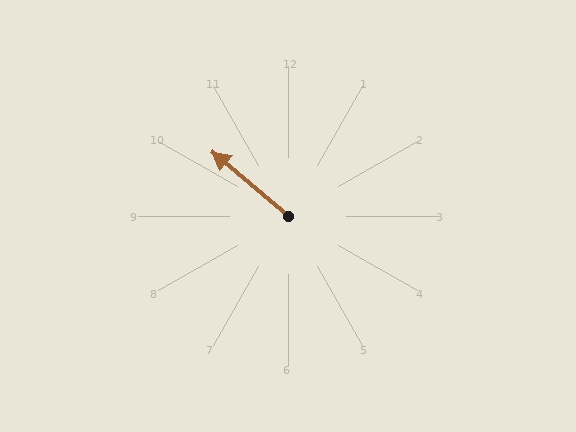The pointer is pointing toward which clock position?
Roughly 10 o'clock.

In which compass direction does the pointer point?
Northwest.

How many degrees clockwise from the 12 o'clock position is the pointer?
Approximately 310 degrees.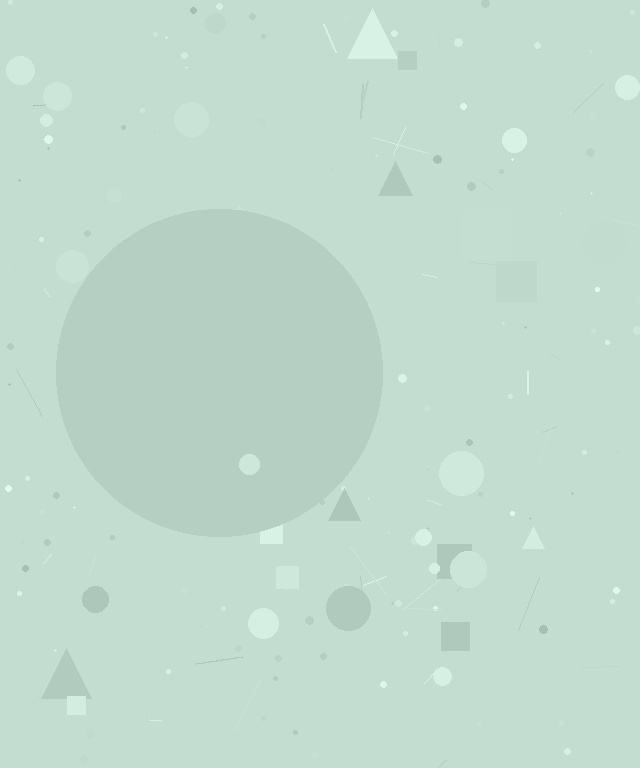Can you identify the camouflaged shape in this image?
The camouflaged shape is a circle.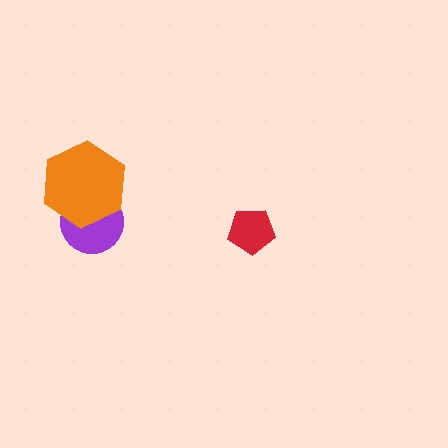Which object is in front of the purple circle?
The orange hexagon is in front of the purple circle.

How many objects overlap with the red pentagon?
0 objects overlap with the red pentagon.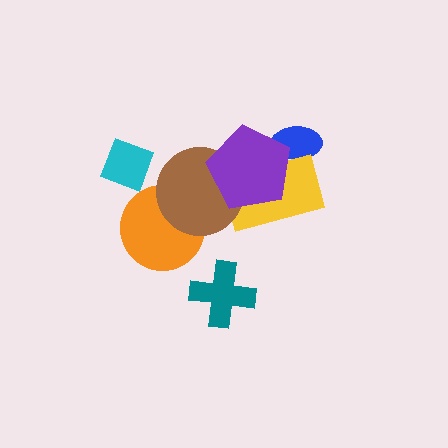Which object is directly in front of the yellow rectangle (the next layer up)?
The brown circle is directly in front of the yellow rectangle.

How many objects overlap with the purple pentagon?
3 objects overlap with the purple pentagon.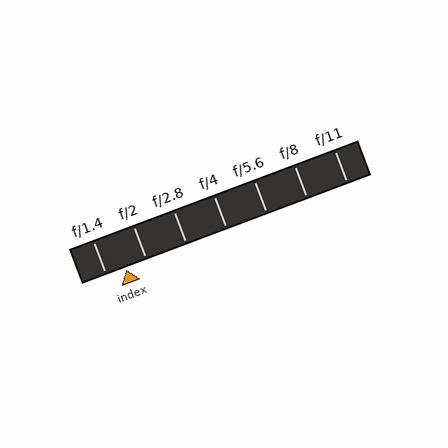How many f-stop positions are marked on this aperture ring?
There are 7 f-stop positions marked.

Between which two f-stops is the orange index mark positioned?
The index mark is between f/1.4 and f/2.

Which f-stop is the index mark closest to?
The index mark is closest to f/1.4.